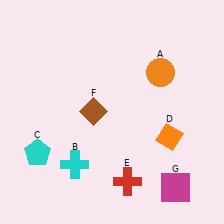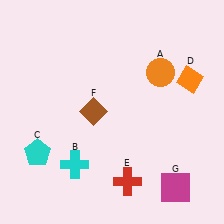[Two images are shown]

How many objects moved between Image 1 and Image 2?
1 object moved between the two images.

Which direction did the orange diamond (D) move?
The orange diamond (D) moved up.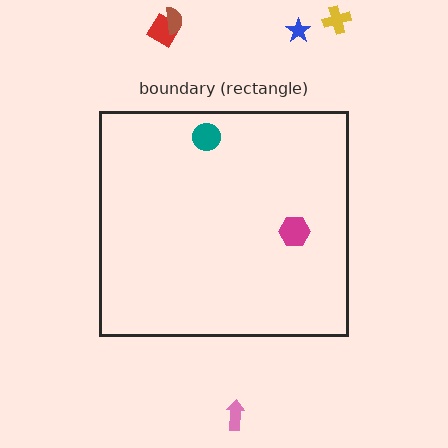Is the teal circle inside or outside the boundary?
Inside.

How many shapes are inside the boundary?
2 inside, 5 outside.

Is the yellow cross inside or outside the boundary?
Outside.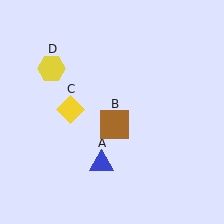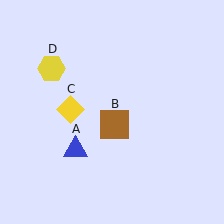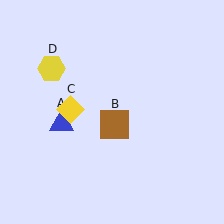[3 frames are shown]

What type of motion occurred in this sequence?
The blue triangle (object A) rotated clockwise around the center of the scene.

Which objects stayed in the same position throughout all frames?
Brown square (object B) and yellow diamond (object C) and yellow hexagon (object D) remained stationary.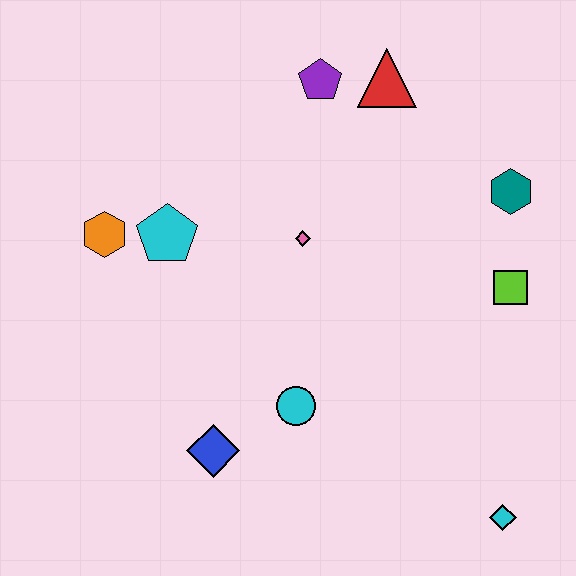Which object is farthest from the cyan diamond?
The orange hexagon is farthest from the cyan diamond.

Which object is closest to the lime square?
The teal hexagon is closest to the lime square.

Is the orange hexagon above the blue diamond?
Yes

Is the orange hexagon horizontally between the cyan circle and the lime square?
No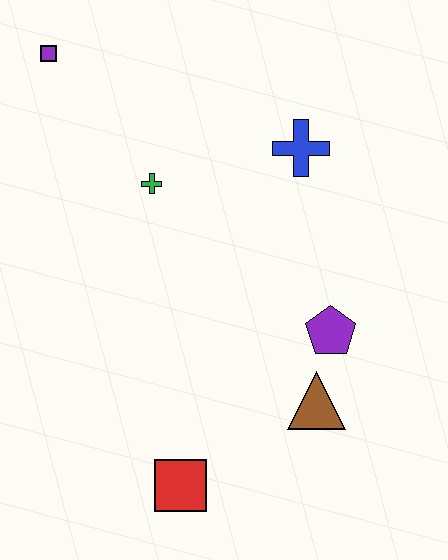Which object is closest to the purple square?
The green cross is closest to the purple square.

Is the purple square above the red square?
Yes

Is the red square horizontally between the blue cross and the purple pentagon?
No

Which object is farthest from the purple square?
The red square is farthest from the purple square.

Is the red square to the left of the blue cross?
Yes